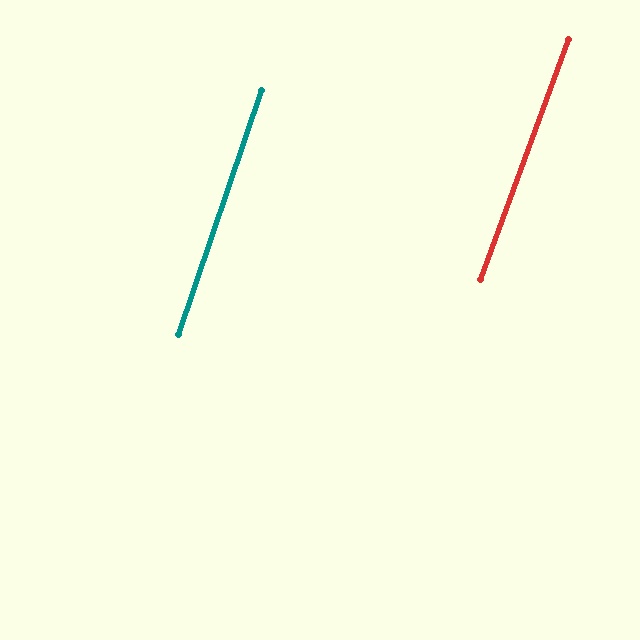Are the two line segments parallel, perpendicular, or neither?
Parallel — their directions differ by only 1.3°.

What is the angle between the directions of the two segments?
Approximately 1 degree.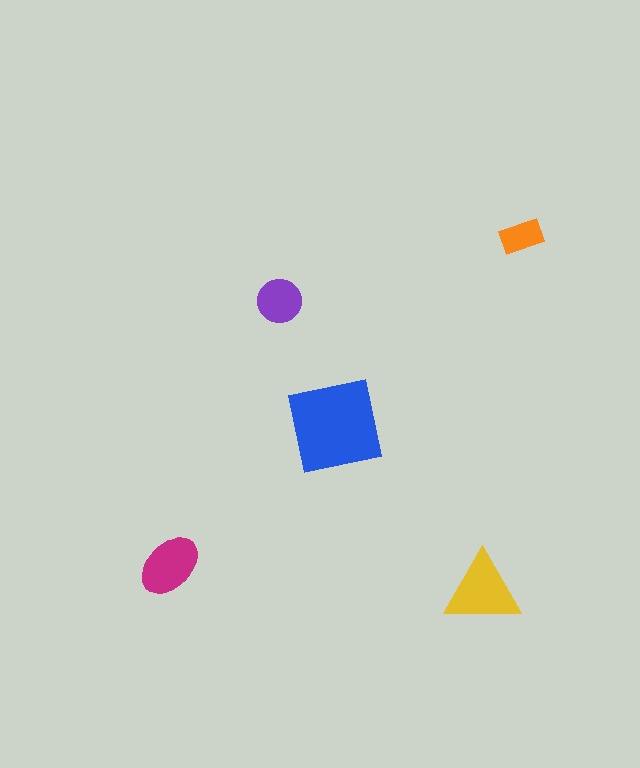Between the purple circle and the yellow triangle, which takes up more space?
The yellow triangle.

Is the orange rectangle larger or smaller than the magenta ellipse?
Smaller.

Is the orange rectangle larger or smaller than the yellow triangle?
Smaller.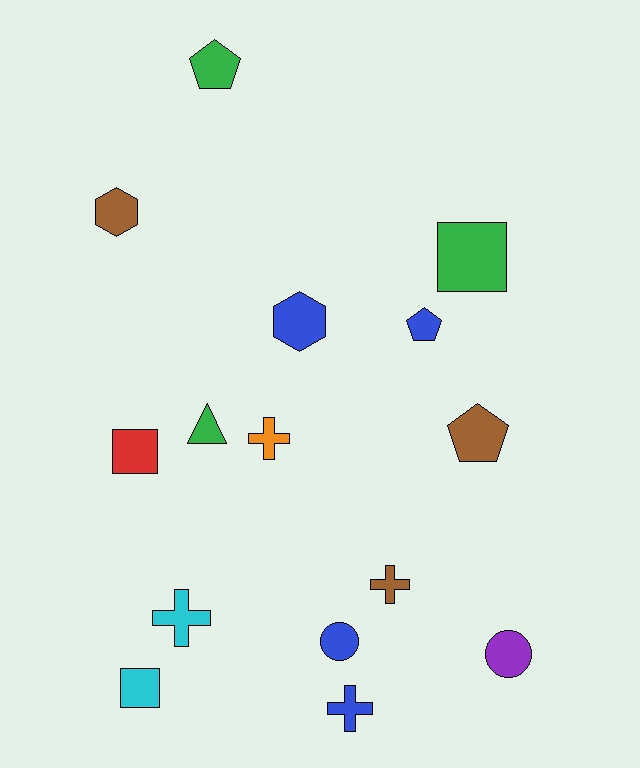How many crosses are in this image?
There are 4 crosses.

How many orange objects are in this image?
There is 1 orange object.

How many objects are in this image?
There are 15 objects.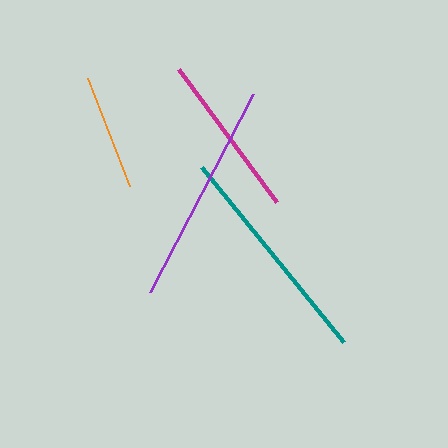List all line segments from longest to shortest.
From longest to shortest: teal, purple, magenta, orange.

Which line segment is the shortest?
The orange line is the shortest at approximately 116 pixels.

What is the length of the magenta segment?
The magenta segment is approximately 165 pixels long.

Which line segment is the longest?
The teal line is the longest at approximately 225 pixels.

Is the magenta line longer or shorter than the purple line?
The purple line is longer than the magenta line.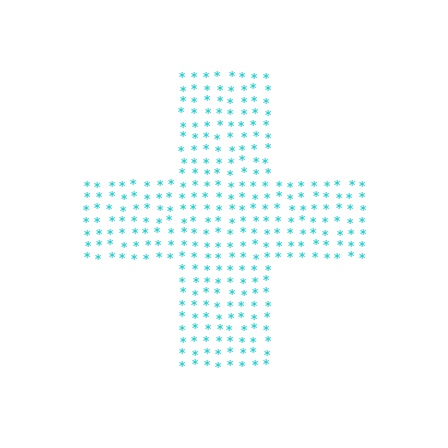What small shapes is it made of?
It is made of small asterisks.